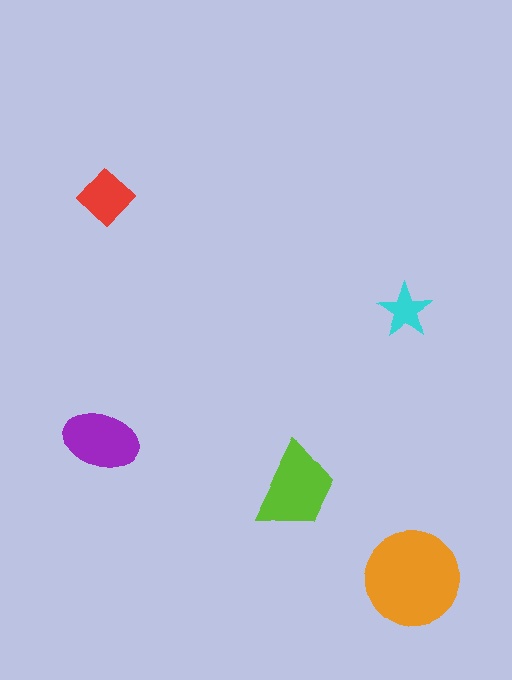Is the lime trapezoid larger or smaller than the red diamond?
Larger.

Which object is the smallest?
The cyan star.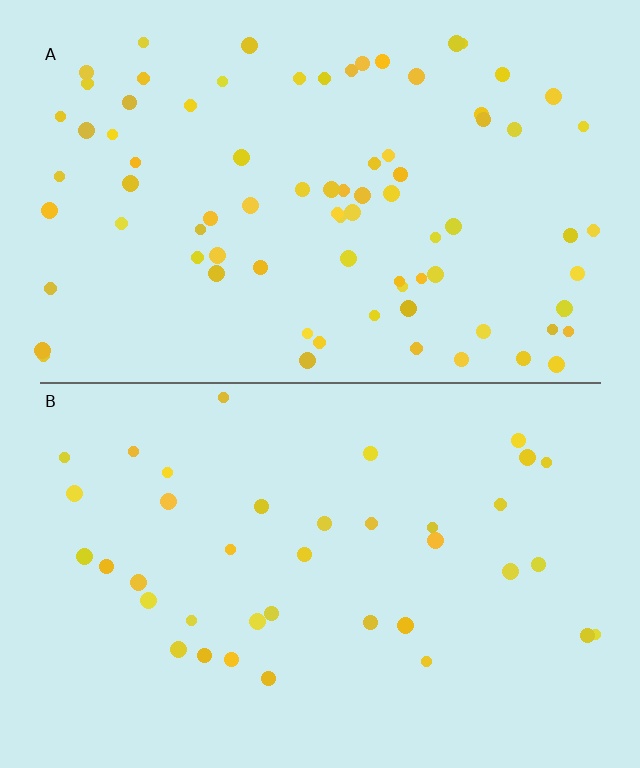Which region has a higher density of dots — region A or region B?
A (the top).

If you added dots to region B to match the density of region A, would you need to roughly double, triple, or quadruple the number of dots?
Approximately double.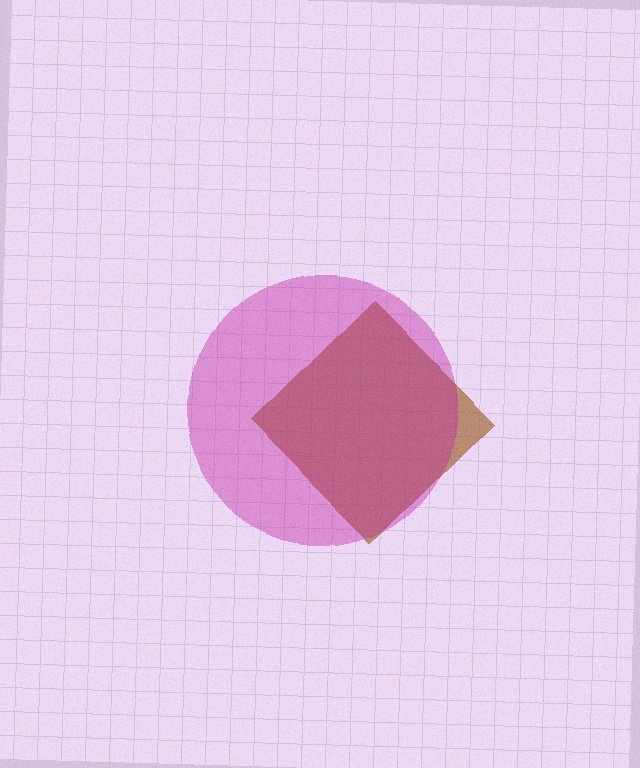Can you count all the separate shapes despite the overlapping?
Yes, there are 2 separate shapes.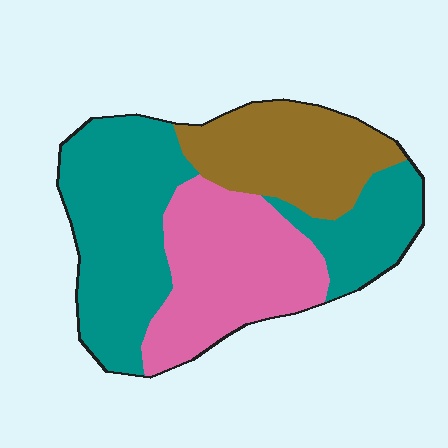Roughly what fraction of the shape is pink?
Pink takes up about one third (1/3) of the shape.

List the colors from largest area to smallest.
From largest to smallest: teal, pink, brown.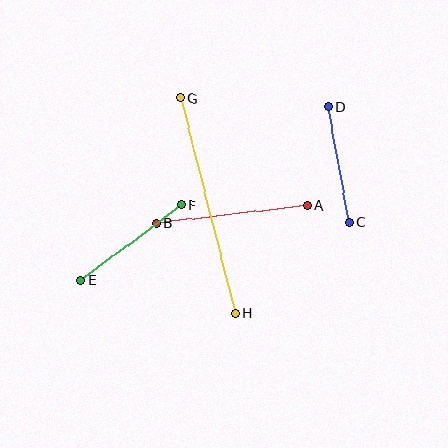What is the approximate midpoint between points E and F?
The midpoint is at approximately (131, 243) pixels.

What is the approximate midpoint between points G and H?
The midpoint is at approximately (208, 206) pixels.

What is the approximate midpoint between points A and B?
The midpoint is at approximately (232, 215) pixels.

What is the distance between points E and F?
The distance is approximately 125 pixels.